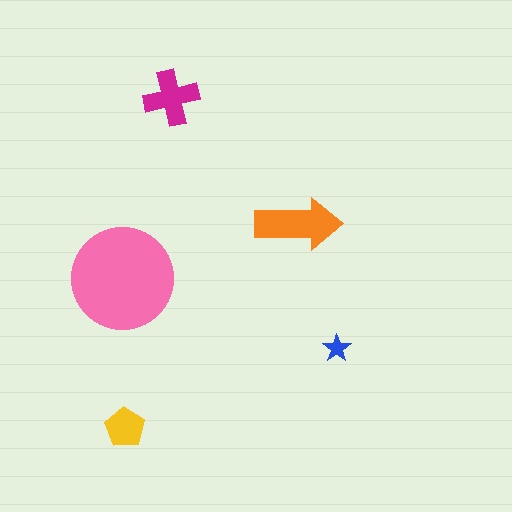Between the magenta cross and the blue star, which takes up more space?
The magenta cross.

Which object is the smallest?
The blue star.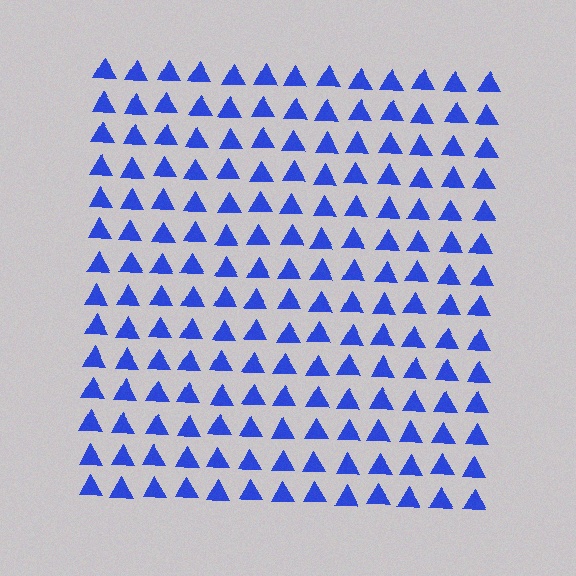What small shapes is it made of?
It is made of small triangles.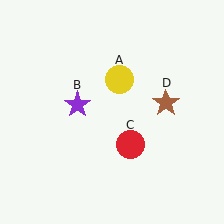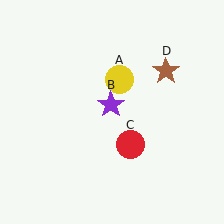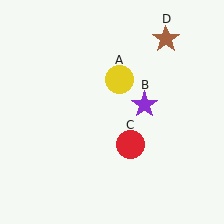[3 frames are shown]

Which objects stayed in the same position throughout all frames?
Yellow circle (object A) and red circle (object C) remained stationary.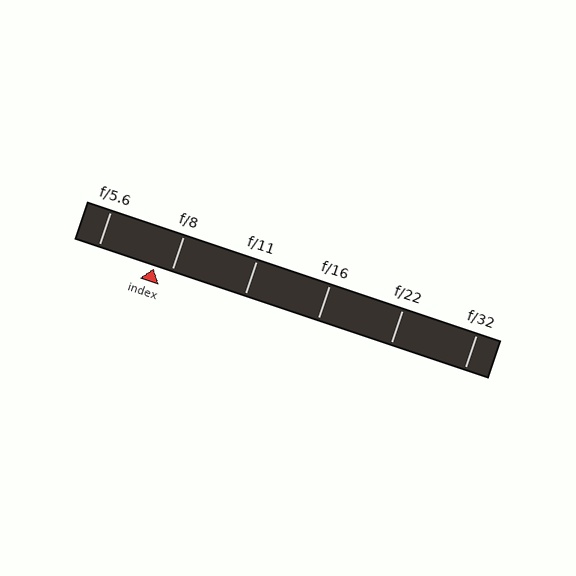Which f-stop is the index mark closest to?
The index mark is closest to f/8.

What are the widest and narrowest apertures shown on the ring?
The widest aperture shown is f/5.6 and the narrowest is f/32.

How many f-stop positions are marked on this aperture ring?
There are 6 f-stop positions marked.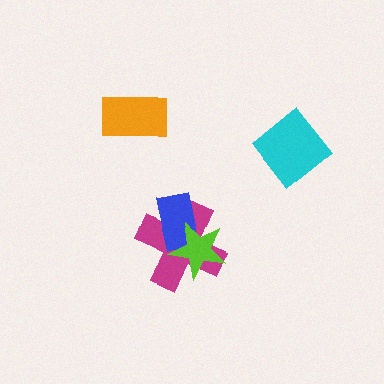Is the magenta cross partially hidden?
Yes, it is partially covered by another shape.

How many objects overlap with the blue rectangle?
2 objects overlap with the blue rectangle.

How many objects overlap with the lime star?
2 objects overlap with the lime star.